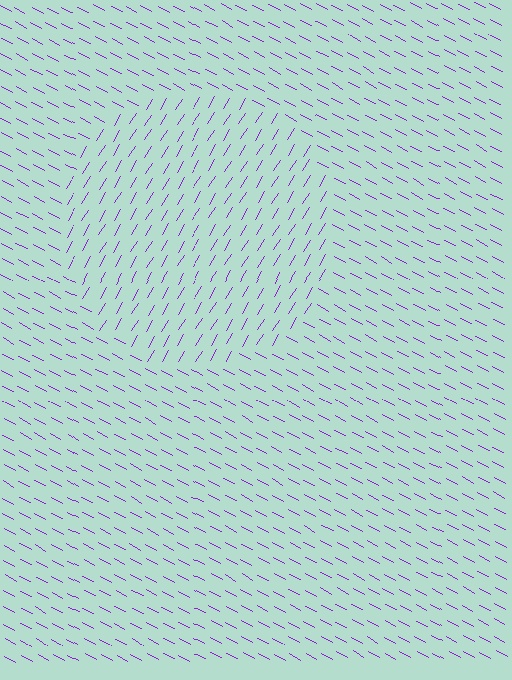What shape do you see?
I see a circle.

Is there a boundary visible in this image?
Yes, there is a texture boundary formed by a change in line orientation.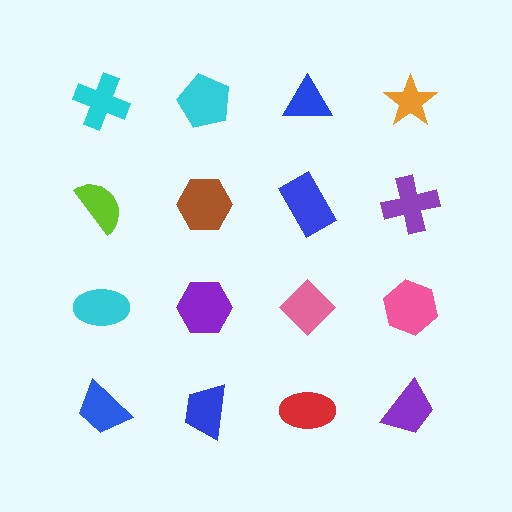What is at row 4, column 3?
A red ellipse.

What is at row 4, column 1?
A blue trapezoid.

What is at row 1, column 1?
A cyan cross.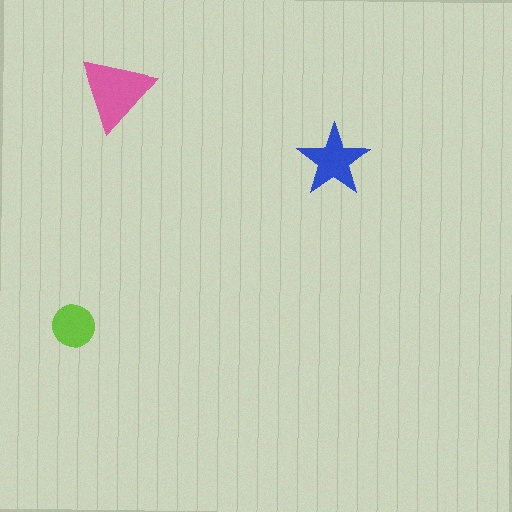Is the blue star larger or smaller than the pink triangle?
Smaller.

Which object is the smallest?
The lime circle.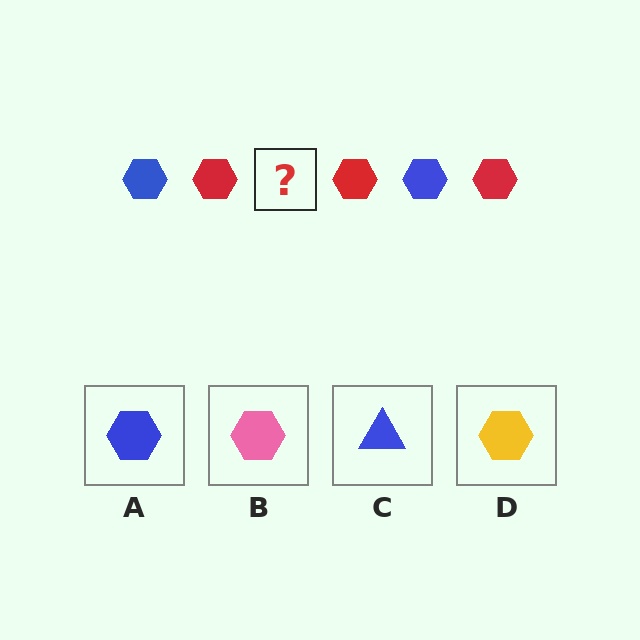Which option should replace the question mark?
Option A.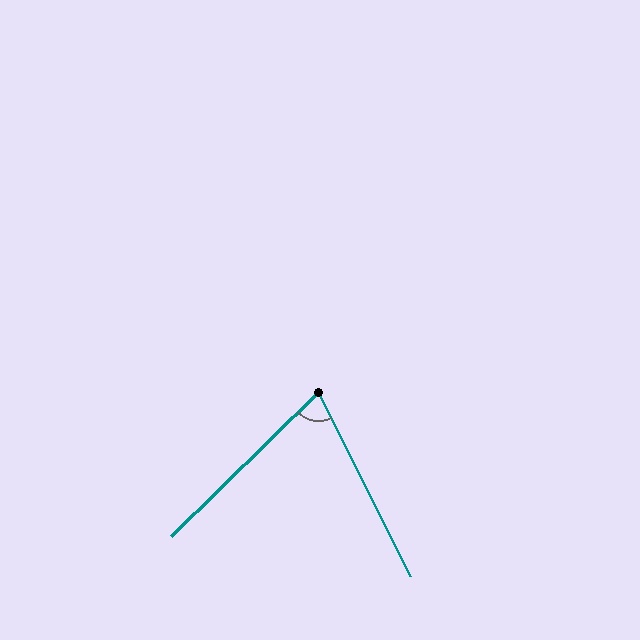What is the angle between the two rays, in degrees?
Approximately 72 degrees.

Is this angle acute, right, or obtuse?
It is acute.